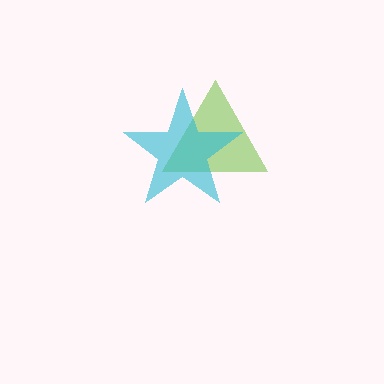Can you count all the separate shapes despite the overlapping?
Yes, there are 2 separate shapes.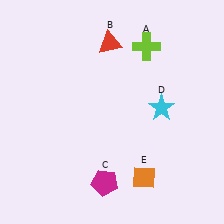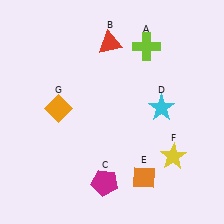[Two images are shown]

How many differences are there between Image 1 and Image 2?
There are 2 differences between the two images.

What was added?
A yellow star (F), an orange diamond (G) were added in Image 2.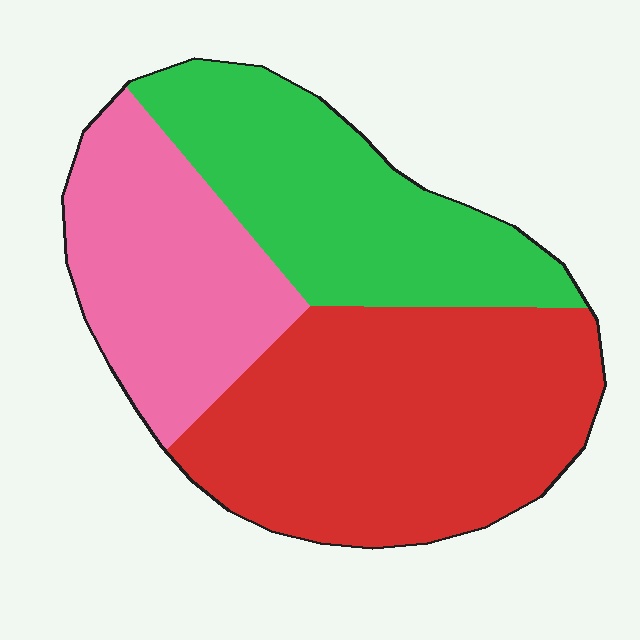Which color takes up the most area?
Red, at roughly 45%.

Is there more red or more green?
Red.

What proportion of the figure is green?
Green takes up about one third (1/3) of the figure.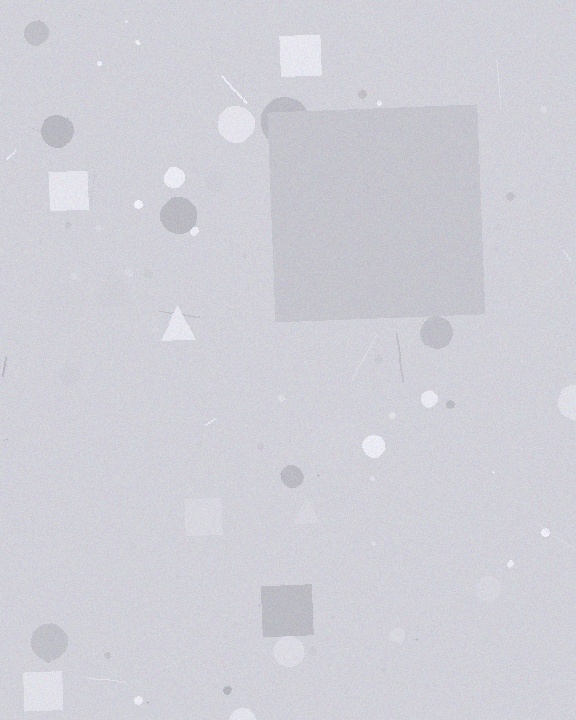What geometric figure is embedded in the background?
A square is embedded in the background.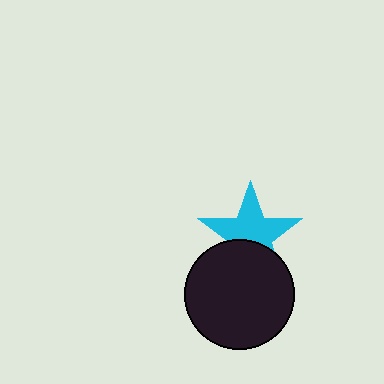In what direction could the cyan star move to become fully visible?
The cyan star could move up. That would shift it out from behind the black circle entirely.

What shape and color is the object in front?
The object in front is a black circle.